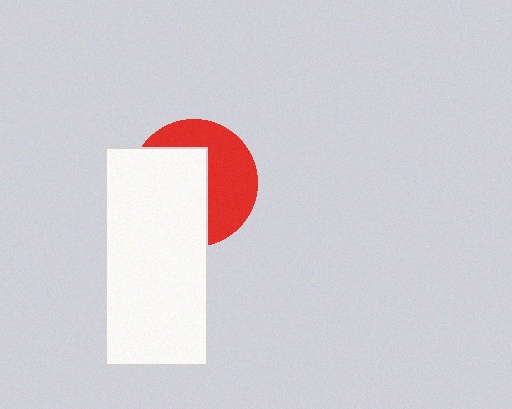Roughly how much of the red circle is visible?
About half of it is visible (roughly 48%).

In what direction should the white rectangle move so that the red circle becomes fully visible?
The white rectangle should move left. That is the shortest direction to clear the overlap and leave the red circle fully visible.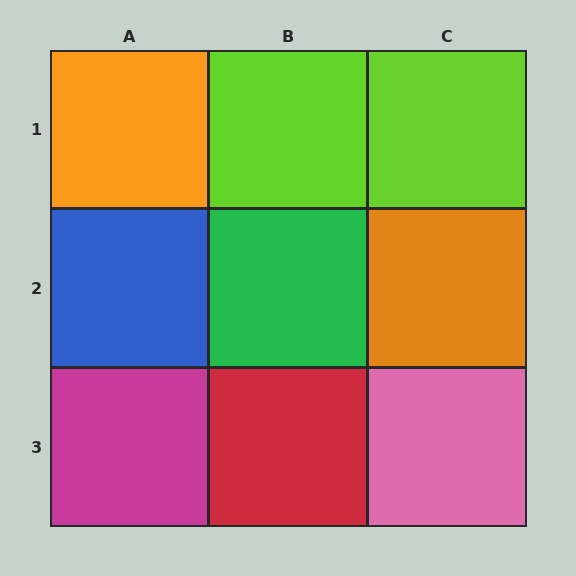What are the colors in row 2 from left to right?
Blue, green, orange.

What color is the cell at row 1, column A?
Orange.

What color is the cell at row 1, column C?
Lime.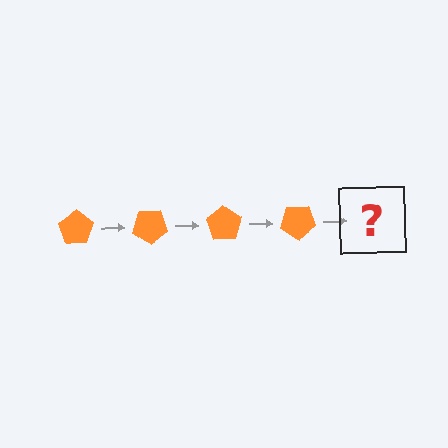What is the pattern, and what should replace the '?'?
The pattern is that the pentagon rotates 35 degrees each step. The '?' should be an orange pentagon rotated 140 degrees.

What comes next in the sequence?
The next element should be an orange pentagon rotated 140 degrees.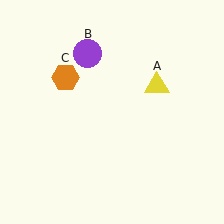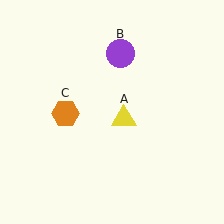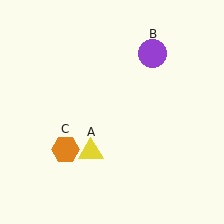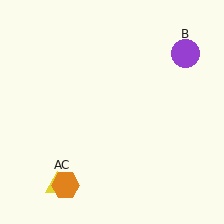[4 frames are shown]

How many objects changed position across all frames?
3 objects changed position: yellow triangle (object A), purple circle (object B), orange hexagon (object C).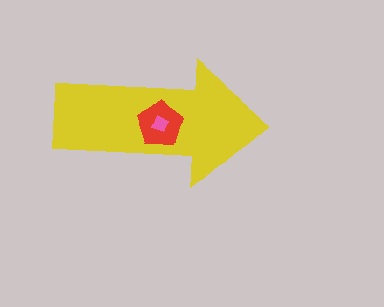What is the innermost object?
The pink square.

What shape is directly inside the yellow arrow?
The red pentagon.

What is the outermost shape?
The yellow arrow.